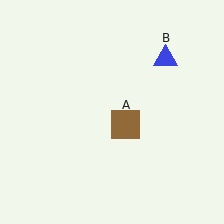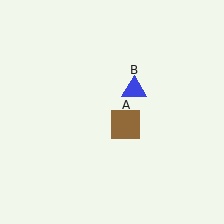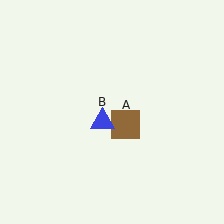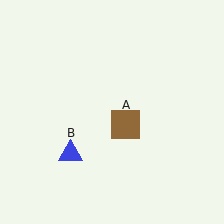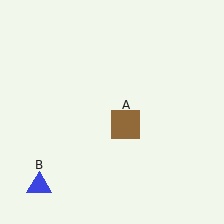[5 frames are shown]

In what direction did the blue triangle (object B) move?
The blue triangle (object B) moved down and to the left.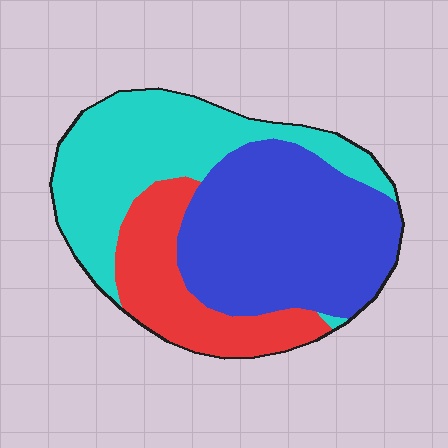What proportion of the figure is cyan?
Cyan covers around 35% of the figure.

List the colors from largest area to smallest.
From largest to smallest: blue, cyan, red.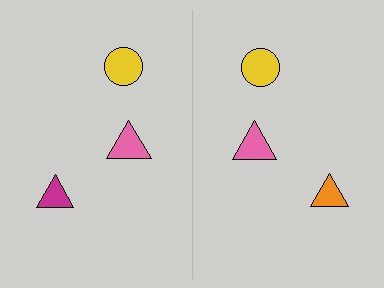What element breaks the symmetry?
The orange triangle on the right side breaks the symmetry — its mirror counterpart is magenta.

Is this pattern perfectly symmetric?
No, the pattern is not perfectly symmetric. The orange triangle on the right side breaks the symmetry — its mirror counterpart is magenta.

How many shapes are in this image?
There are 6 shapes in this image.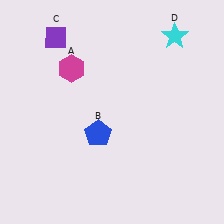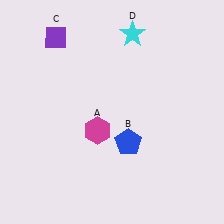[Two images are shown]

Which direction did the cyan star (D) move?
The cyan star (D) moved left.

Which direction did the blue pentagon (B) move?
The blue pentagon (B) moved right.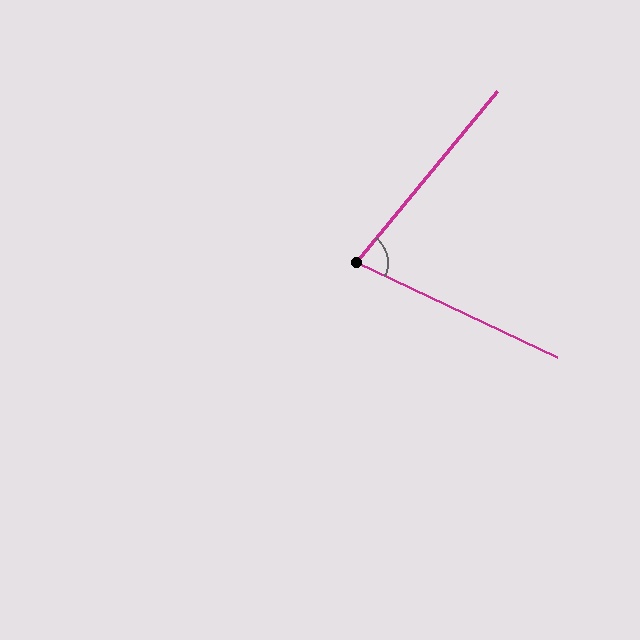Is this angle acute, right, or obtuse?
It is acute.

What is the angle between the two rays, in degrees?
Approximately 75 degrees.